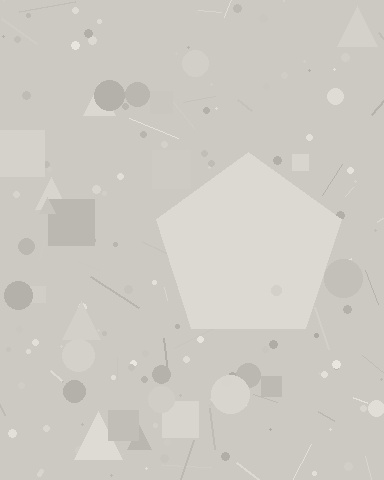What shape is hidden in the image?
A pentagon is hidden in the image.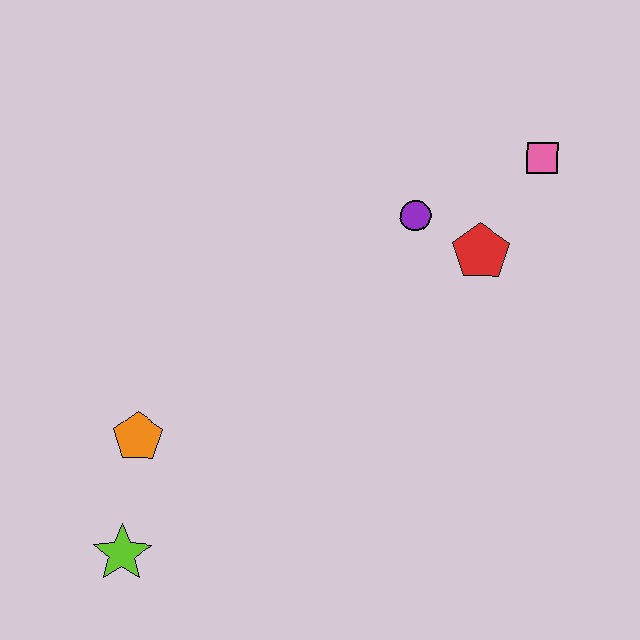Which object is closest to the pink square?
The red pentagon is closest to the pink square.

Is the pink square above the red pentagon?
Yes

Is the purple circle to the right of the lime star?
Yes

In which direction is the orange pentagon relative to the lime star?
The orange pentagon is above the lime star.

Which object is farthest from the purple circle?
The lime star is farthest from the purple circle.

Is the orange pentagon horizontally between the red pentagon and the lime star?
Yes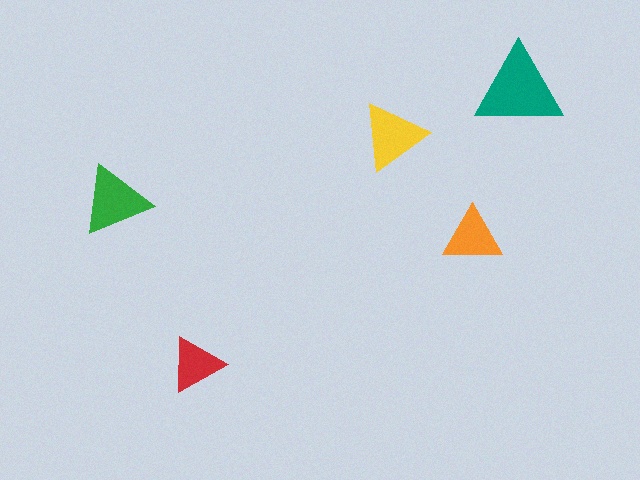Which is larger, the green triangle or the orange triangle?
The green one.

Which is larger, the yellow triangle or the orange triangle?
The yellow one.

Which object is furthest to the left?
The green triangle is leftmost.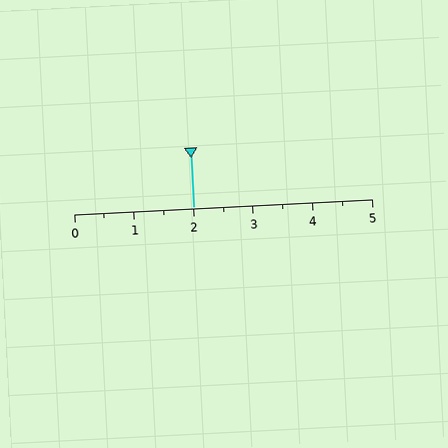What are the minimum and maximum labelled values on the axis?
The axis runs from 0 to 5.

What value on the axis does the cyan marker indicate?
The marker indicates approximately 2.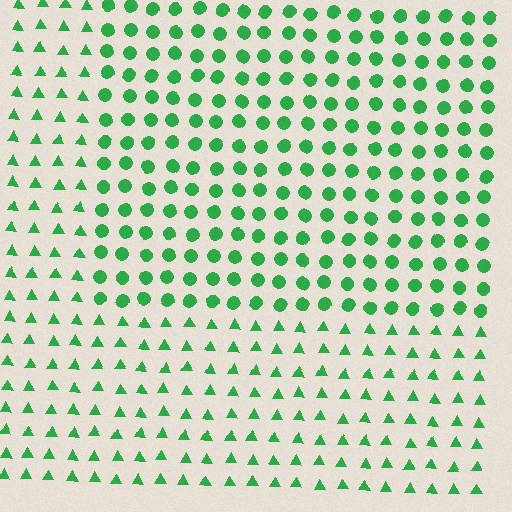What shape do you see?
I see a rectangle.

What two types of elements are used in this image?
The image uses circles inside the rectangle region and triangles outside it.